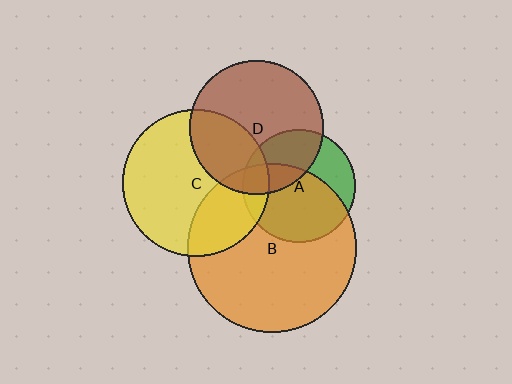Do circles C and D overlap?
Yes.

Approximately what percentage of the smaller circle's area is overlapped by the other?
Approximately 35%.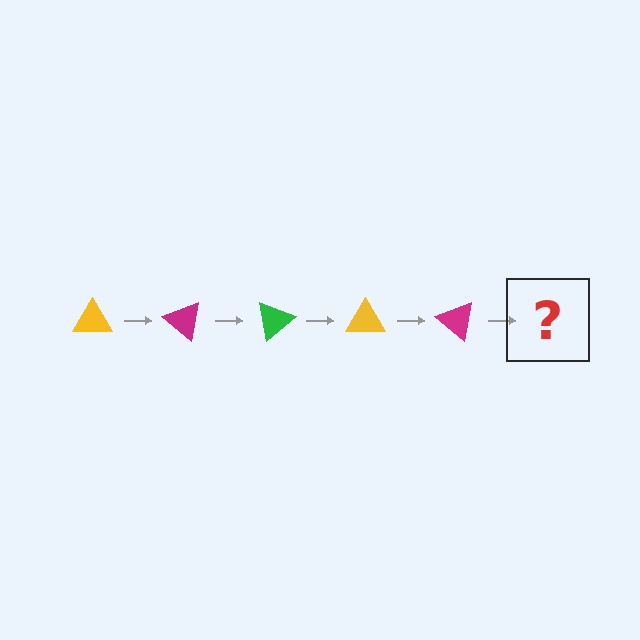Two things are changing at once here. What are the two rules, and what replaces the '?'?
The two rules are that it rotates 40 degrees each step and the color cycles through yellow, magenta, and green. The '?' should be a green triangle, rotated 200 degrees from the start.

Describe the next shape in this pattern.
It should be a green triangle, rotated 200 degrees from the start.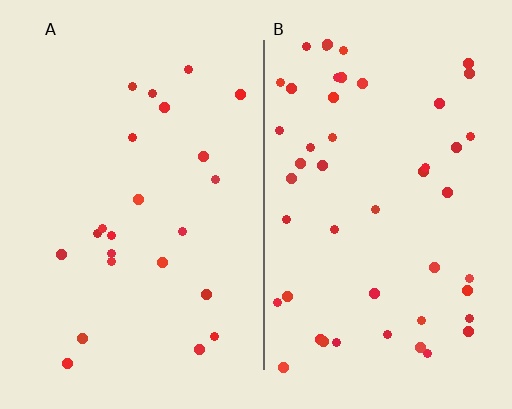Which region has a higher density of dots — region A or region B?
B (the right).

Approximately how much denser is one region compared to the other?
Approximately 2.1× — region B over region A.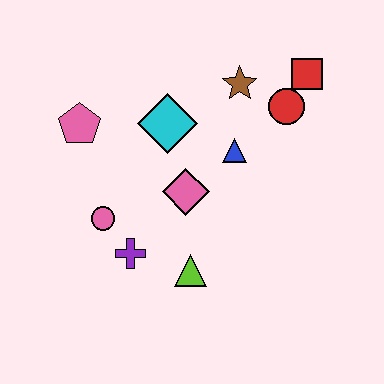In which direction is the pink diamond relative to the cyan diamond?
The pink diamond is below the cyan diamond.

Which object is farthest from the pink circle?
The red square is farthest from the pink circle.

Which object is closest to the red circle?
The red square is closest to the red circle.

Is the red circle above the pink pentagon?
Yes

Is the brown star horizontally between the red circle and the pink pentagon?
Yes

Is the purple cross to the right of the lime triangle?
No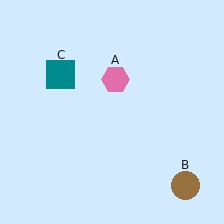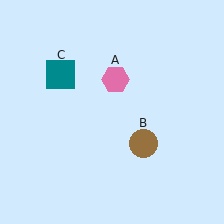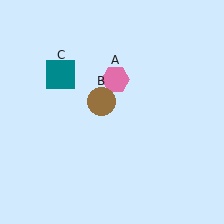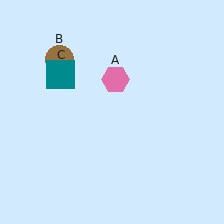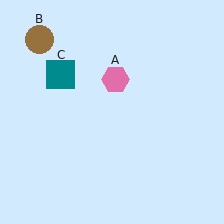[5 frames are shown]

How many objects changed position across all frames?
1 object changed position: brown circle (object B).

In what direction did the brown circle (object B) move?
The brown circle (object B) moved up and to the left.